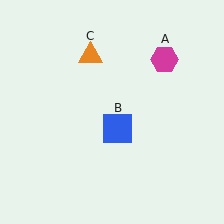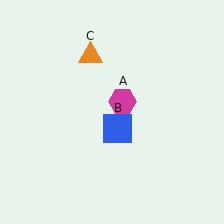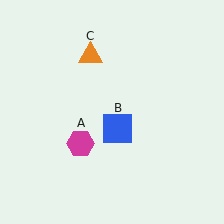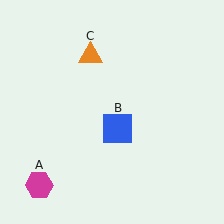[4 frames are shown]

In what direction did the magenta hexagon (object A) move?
The magenta hexagon (object A) moved down and to the left.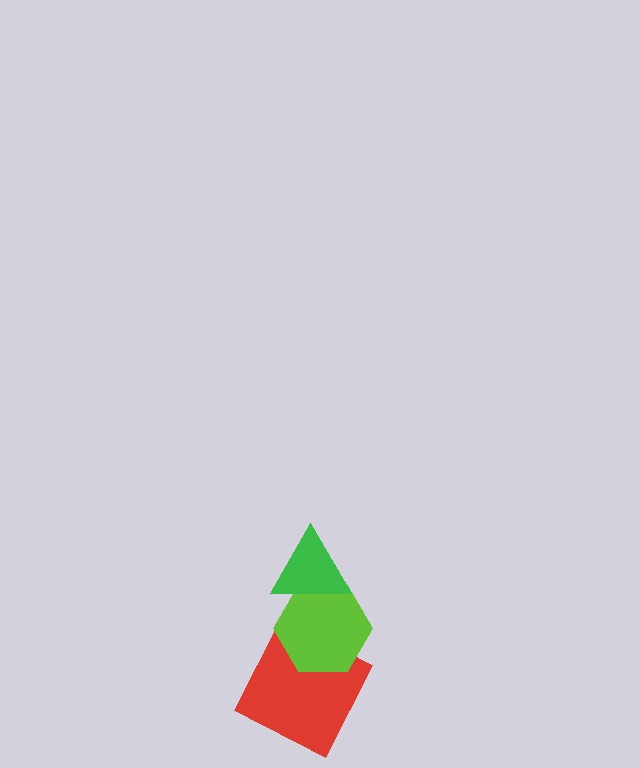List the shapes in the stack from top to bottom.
From top to bottom: the green triangle, the lime hexagon, the red square.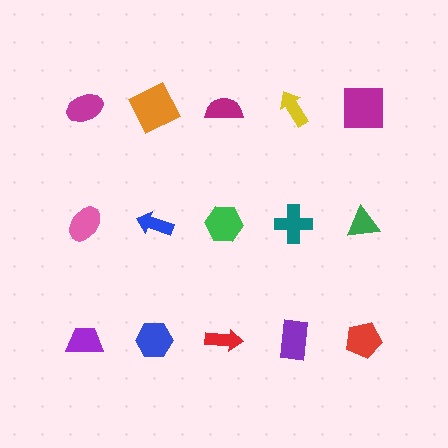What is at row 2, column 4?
A teal cross.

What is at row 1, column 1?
A magenta ellipse.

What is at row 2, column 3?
A green hexagon.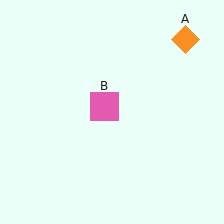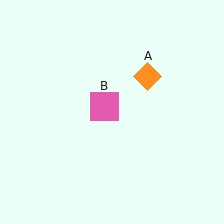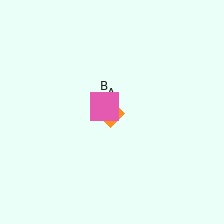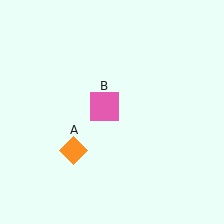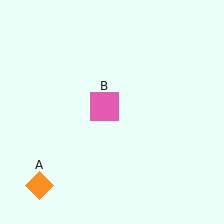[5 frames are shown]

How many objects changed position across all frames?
1 object changed position: orange diamond (object A).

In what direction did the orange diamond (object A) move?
The orange diamond (object A) moved down and to the left.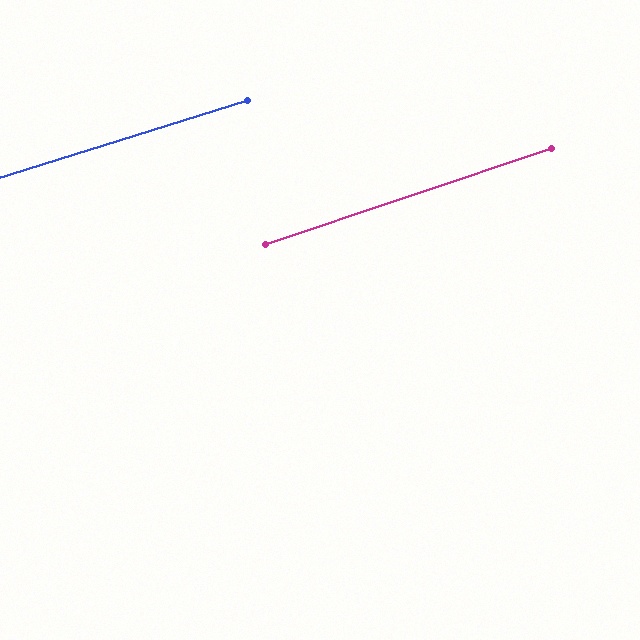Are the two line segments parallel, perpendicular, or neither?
Parallel — their directions differ by only 1.2°.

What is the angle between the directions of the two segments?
Approximately 1 degree.